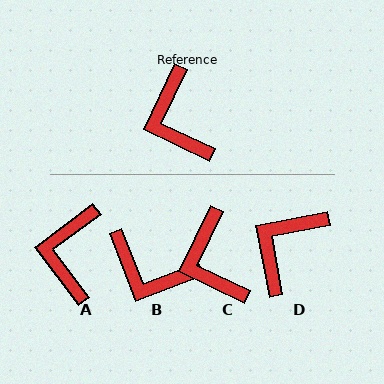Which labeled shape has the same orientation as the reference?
C.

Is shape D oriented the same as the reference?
No, it is off by about 54 degrees.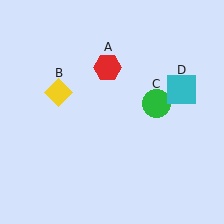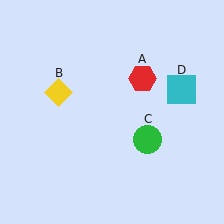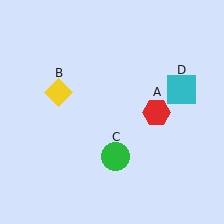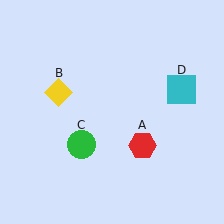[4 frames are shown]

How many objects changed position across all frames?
2 objects changed position: red hexagon (object A), green circle (object C).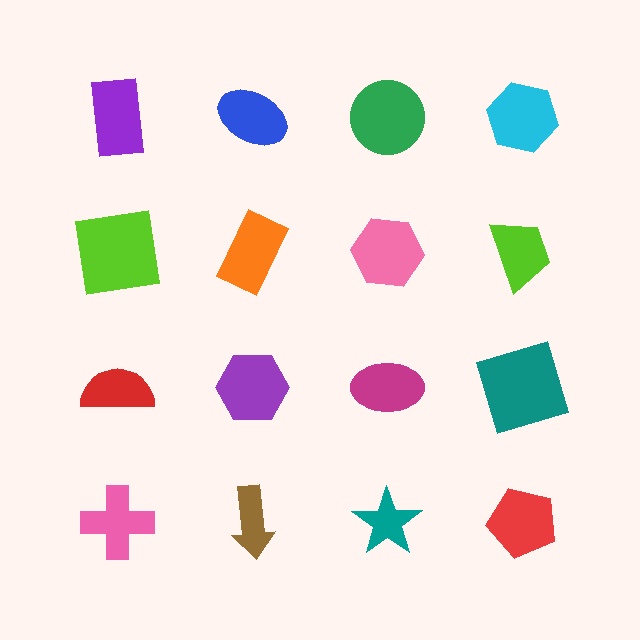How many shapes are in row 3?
4 shapes.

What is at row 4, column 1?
A pink cross.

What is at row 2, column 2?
An orange rectangle.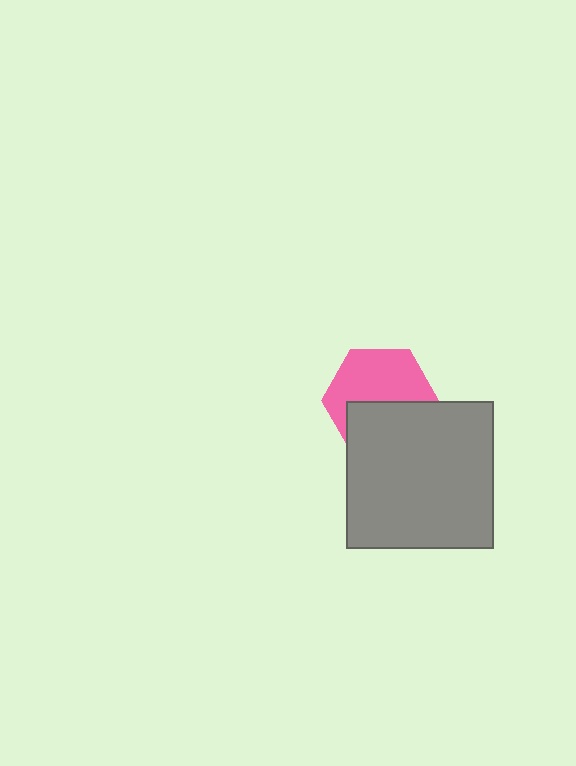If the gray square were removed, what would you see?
You would see the complete pink hexagon.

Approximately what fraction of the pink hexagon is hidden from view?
Roughly 43% of the pink hexagon is hidden behind the gray square.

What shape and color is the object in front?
The object in front is a gray square.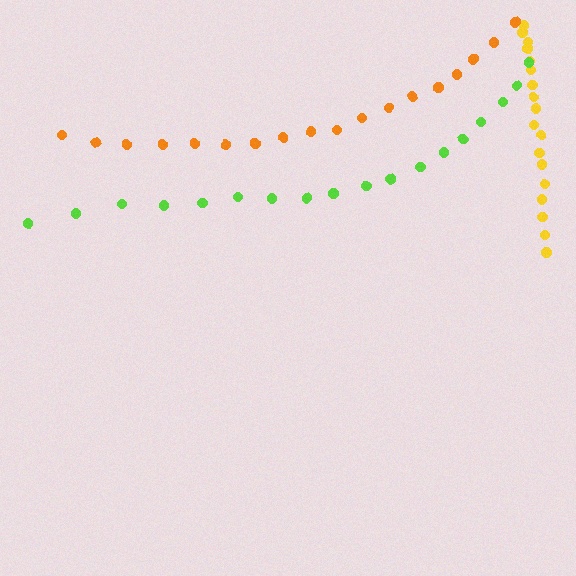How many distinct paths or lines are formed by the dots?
There are 3 distinct paths.